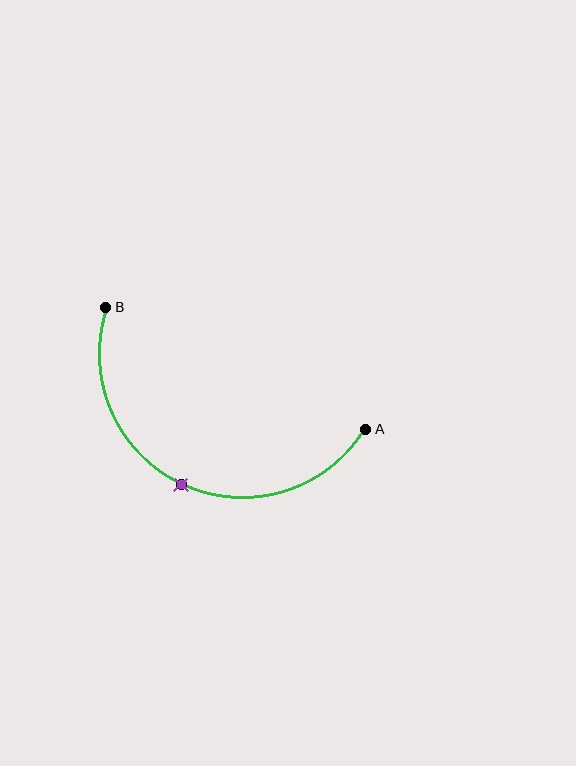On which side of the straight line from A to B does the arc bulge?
The arc bulges below the straight line connecting A and B.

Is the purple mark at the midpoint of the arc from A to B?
Yes. The purple mark lies on the arc at equal arc-length from both A and B — it is the arc midpoint.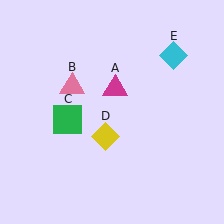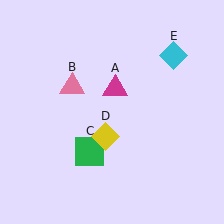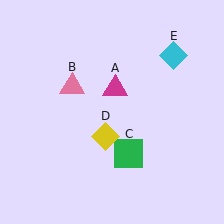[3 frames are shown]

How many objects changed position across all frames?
1 object changed position: green square (object C).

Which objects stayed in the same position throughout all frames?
Magenta triangle (object A) and pink triangle (object B) and yellow diamond (object D) and cyan diamond (object E) remained stationary.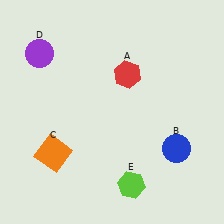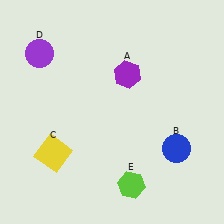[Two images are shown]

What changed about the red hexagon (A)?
In Image 1, A is red. In Image 2, it changed to purple.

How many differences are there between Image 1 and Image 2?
There are 2 differences between the two images.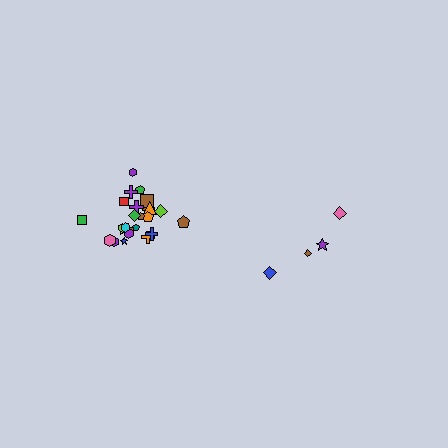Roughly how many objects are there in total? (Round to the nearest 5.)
Roughly 30 objects in total.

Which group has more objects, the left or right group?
The left group.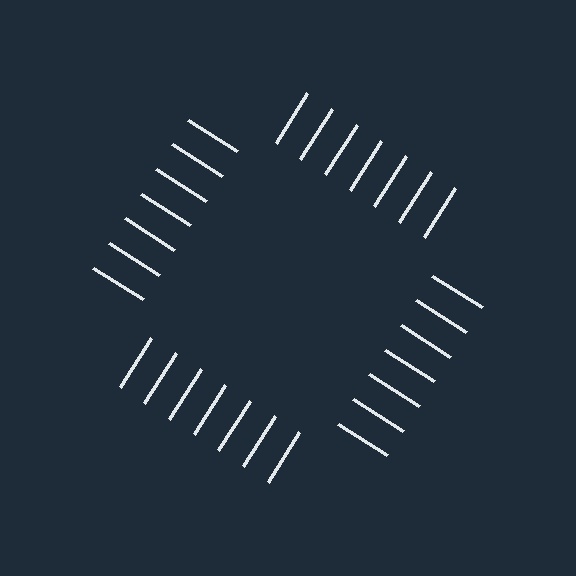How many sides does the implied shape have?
4 sides — the line-ends trace a square.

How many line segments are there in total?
28 — 7 along each of the 4 edges.